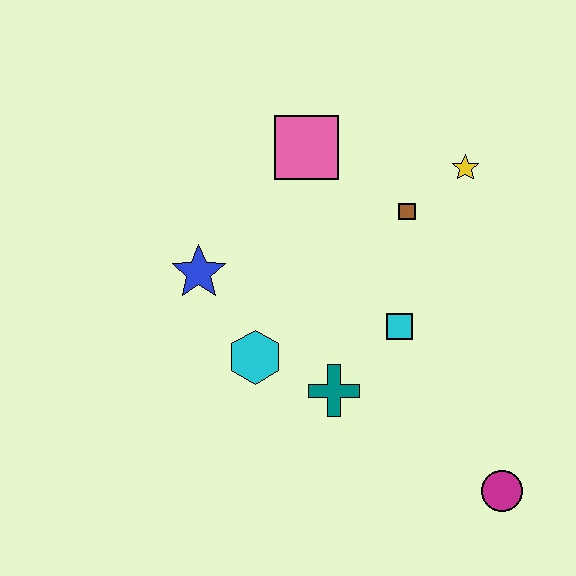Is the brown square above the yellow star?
No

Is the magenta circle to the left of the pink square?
No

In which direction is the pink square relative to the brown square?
The pink square is to the left of the brown square.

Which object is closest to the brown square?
The yellow star is closest to the brown square.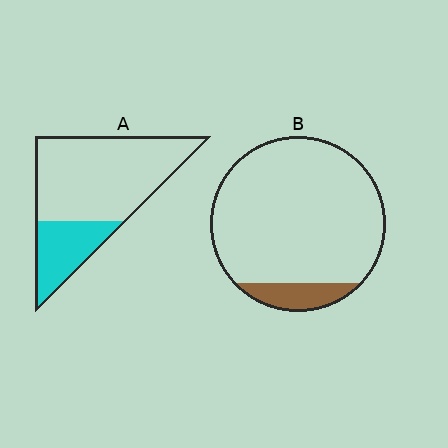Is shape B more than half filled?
No.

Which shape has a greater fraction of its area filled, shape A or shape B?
Shape A.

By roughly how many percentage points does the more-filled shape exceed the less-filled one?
By roughly 15 percentage points (A over B).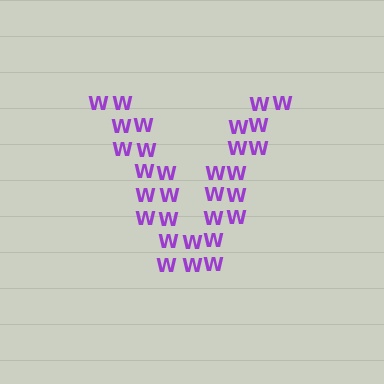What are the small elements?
The small elements are letter W's.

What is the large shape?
The large shape is the letter V.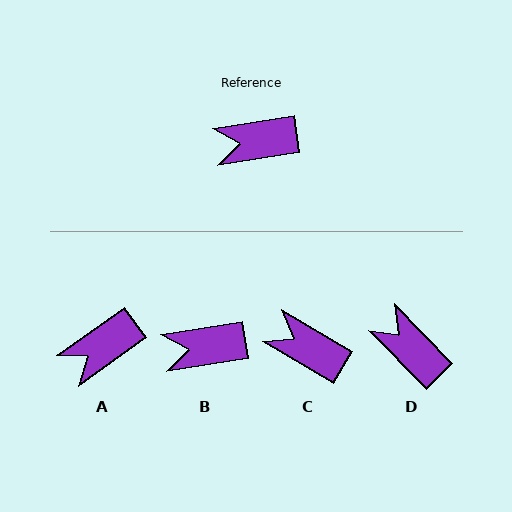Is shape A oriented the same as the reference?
No, it is off by about 27 degrees.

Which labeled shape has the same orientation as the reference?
B.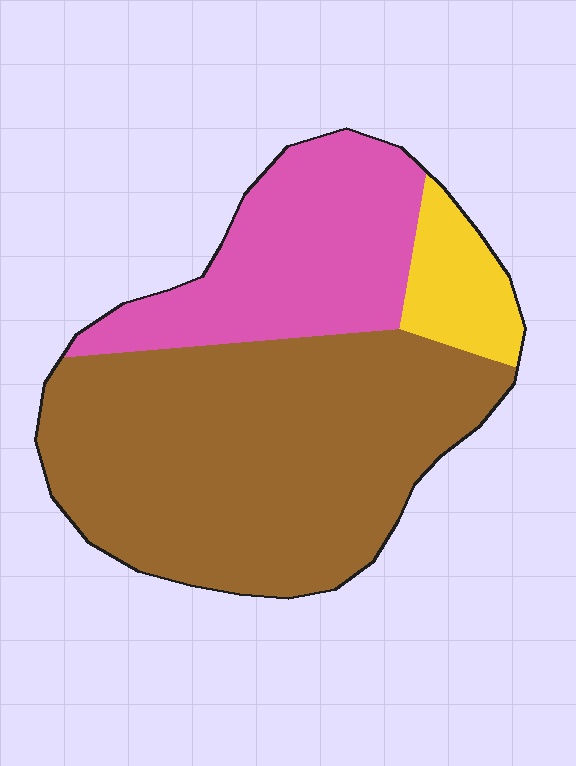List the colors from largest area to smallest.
From largest to smallest: brown, pink, yellow.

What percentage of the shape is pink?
Pink covers roughly 30% of the shape.